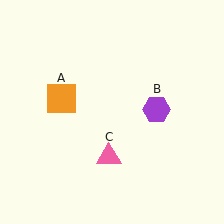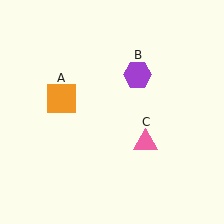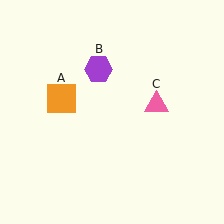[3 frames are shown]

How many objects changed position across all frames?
2 objects changed position: purple hexagon (object B), pink triangle (object C).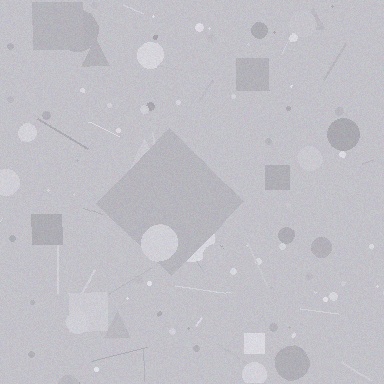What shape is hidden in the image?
A diamond is hidden in the image.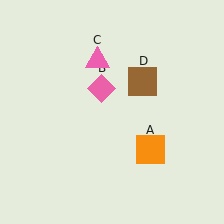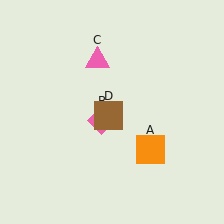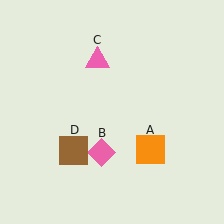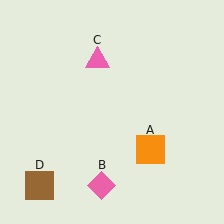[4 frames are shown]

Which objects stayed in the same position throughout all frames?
Orange square (object A) and pink triangle (object C) remained stationary.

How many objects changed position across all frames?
2 objects changed position: pink diamond (object B), brown square (object D).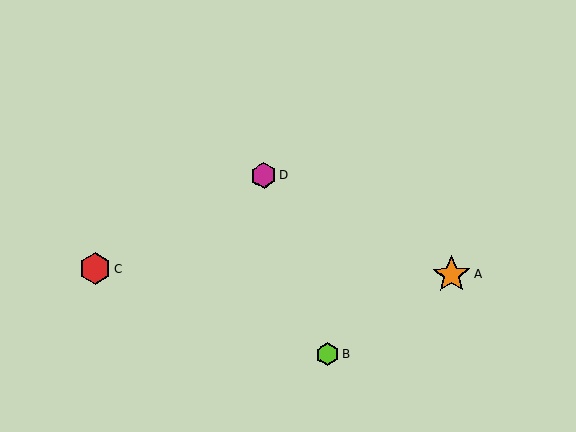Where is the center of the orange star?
The center of the orange star is at (452, 275).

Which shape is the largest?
The orange star (labeled A) is the largest.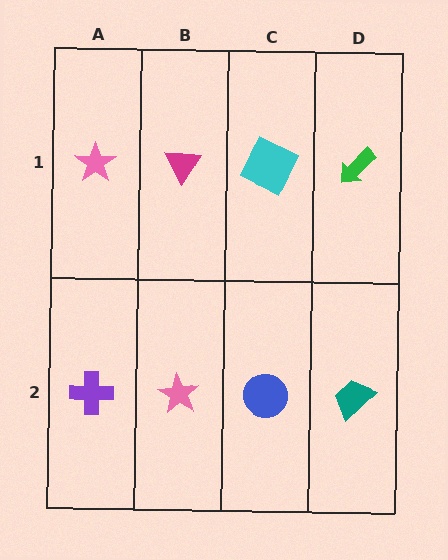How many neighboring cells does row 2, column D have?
2.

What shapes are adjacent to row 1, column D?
A teal trapezoid (row 2, column D), a cyan square (row 1, column C).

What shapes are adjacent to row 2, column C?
A cyan square (row 1, column C), a pink star (row 2, column B), a teal trapezoid (row 2, column D).